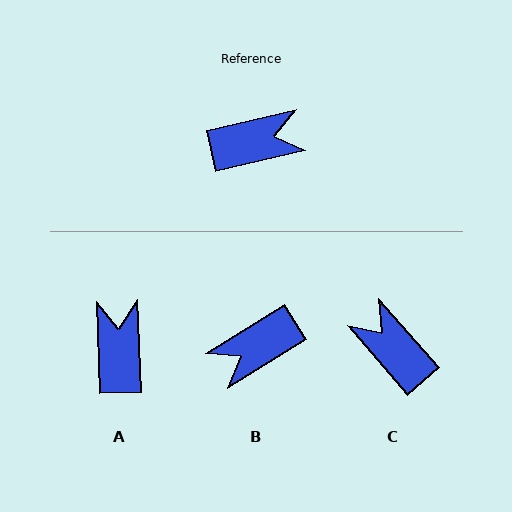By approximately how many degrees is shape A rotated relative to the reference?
Approximately 79 degrees counter-clockwise.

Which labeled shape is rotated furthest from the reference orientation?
B, about 161 degrees away.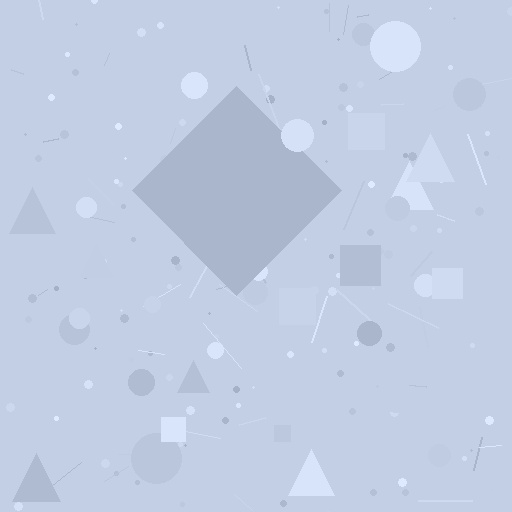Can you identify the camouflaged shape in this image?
The camouflaged shape is a diamond.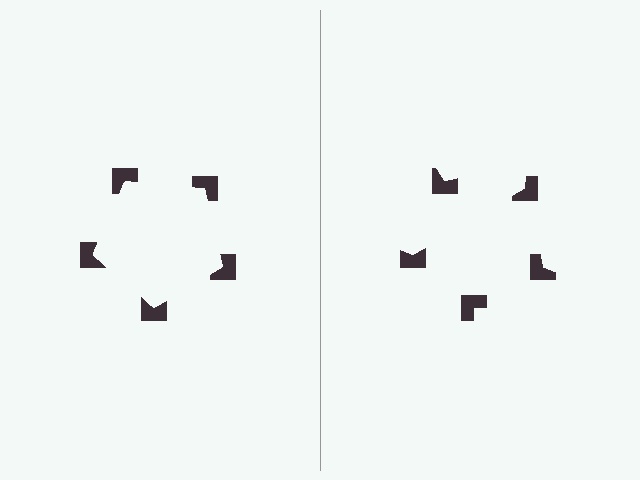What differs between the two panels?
The notched squares are positioned identically on both sides; only the wedge orientations differ. On the left they align to a pentagon; on the right they are misaligned.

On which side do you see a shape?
An illusory pentagon appears on the left side. On the right side the wedge cuts are rotated, so no coherent shape forms.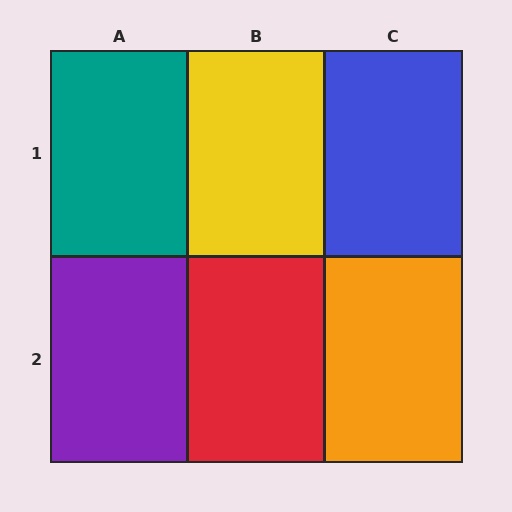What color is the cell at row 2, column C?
Orange.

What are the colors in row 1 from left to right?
Teal, yellow, blue.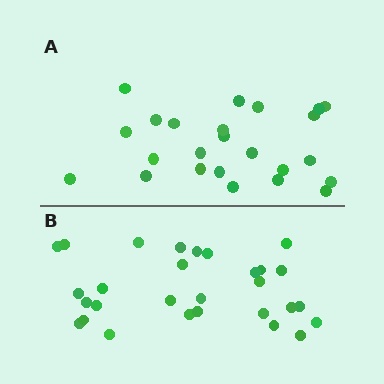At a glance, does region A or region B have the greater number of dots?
Region B (the bottom region) has more dots.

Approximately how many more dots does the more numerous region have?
Region B has about 5 more dots than region A.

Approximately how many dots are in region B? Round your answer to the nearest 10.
About 30 dots. (The exact count is 29, which rounds to 30.)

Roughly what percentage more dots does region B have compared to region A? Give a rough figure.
About 20% more.